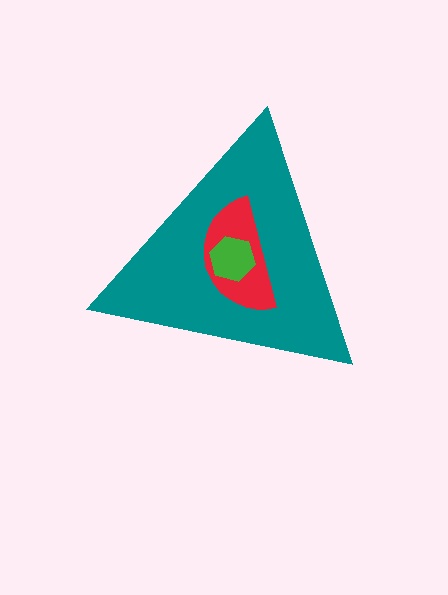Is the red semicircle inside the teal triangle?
Yes.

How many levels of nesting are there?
3.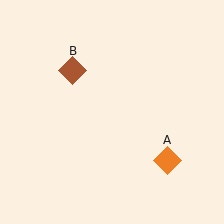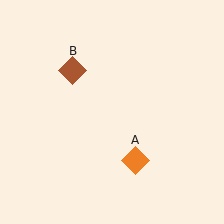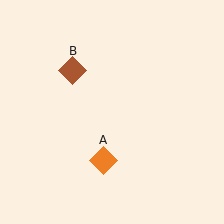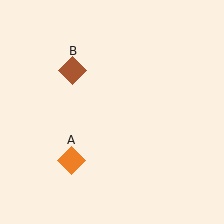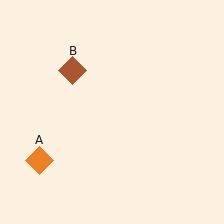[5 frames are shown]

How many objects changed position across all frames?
1 object changed position: orange diamond (object A).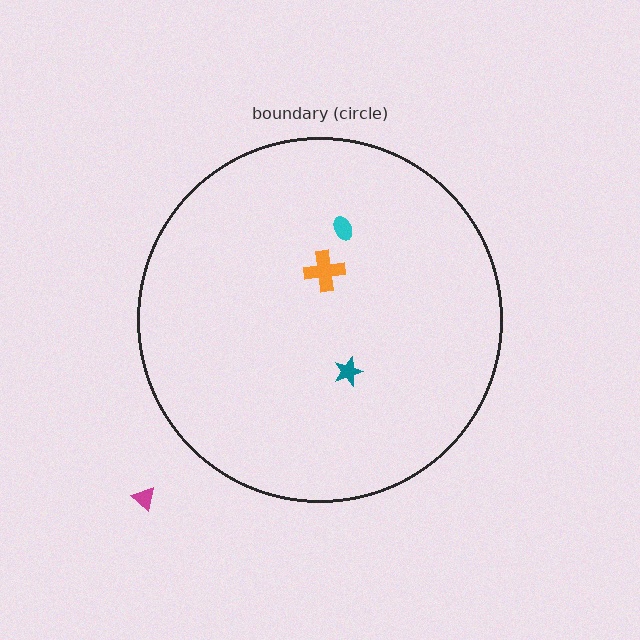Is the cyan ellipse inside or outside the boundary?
Inside.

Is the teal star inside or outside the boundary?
Inside.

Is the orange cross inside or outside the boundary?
Inside.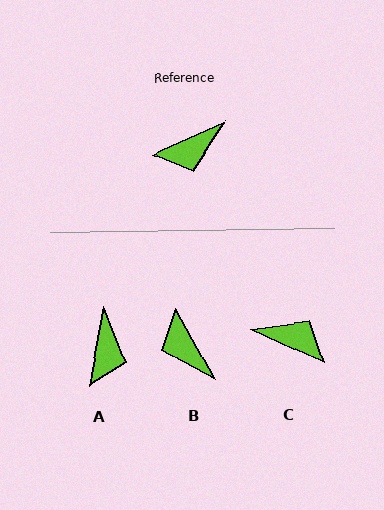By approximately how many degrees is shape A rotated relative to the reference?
Approximately 55 degrees counter-clockwise.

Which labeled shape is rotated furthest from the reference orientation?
C, about 132 degrees away.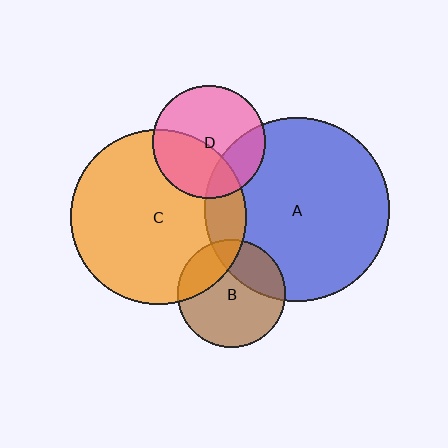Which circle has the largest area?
Circle A (blue).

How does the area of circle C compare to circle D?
Approximately 2.4 times.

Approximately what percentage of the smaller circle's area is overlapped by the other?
Approximately 15%.